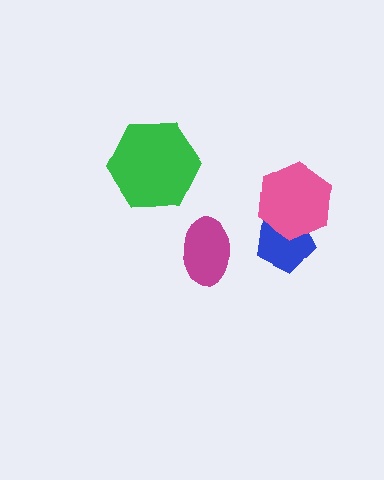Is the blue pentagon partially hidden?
Yes, it is partially covered by another shape.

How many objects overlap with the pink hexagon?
1 object overlaps with the pink hexagon.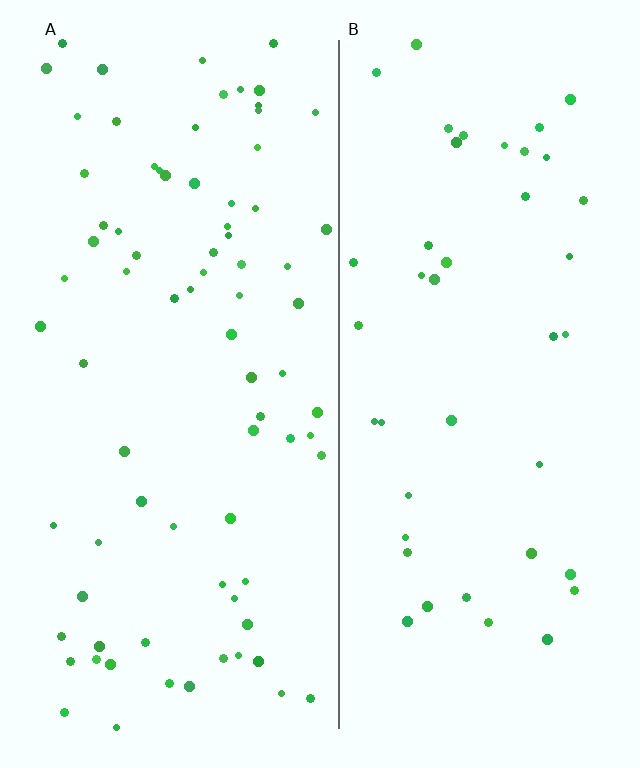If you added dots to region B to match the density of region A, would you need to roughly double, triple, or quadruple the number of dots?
Approximately double.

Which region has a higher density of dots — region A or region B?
A (the left).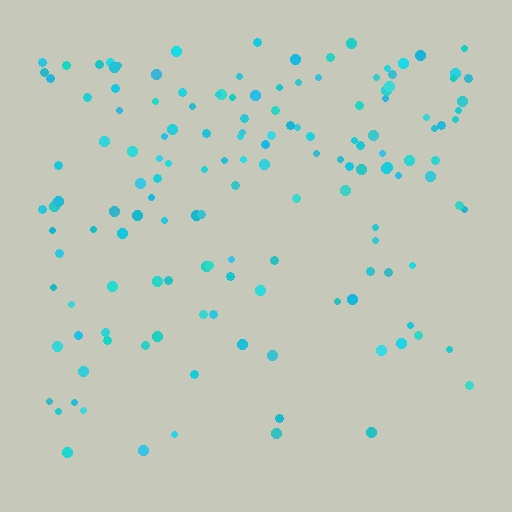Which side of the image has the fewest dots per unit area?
The bottom.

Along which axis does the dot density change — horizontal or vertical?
Vertical.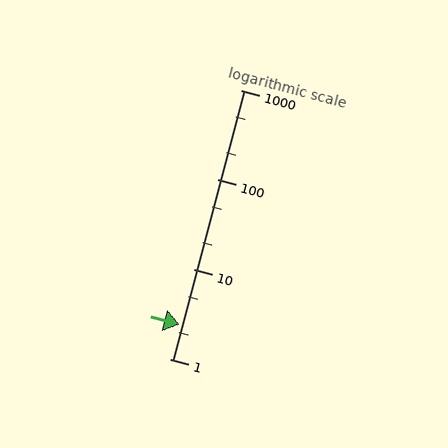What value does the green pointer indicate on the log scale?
The pointer indicates approximately 2.4.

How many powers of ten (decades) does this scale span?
The scale spans 3 decades, from 1 to 1000.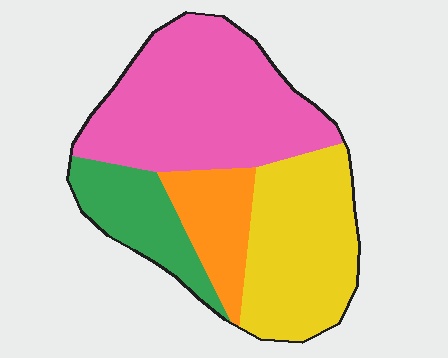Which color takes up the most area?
Pink, at roughly 40%.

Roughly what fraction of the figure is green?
Green covers 15% of the figure.